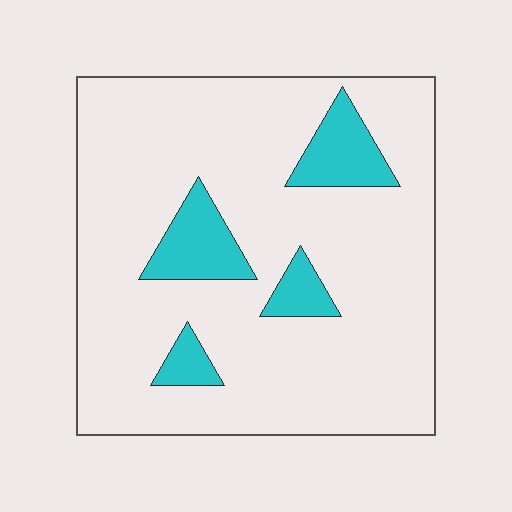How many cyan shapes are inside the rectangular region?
4.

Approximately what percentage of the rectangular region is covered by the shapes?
Approximately 15%.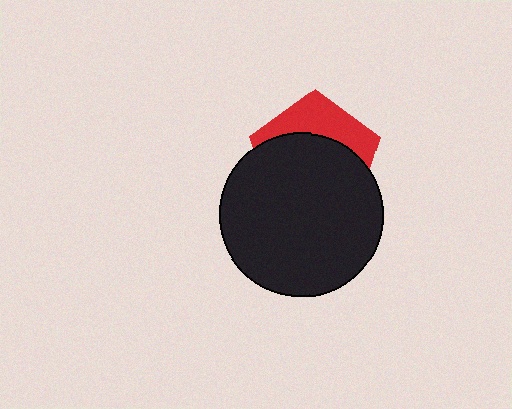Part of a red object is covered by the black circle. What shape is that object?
It is a pentagon.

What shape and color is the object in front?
The object in front is a black circle.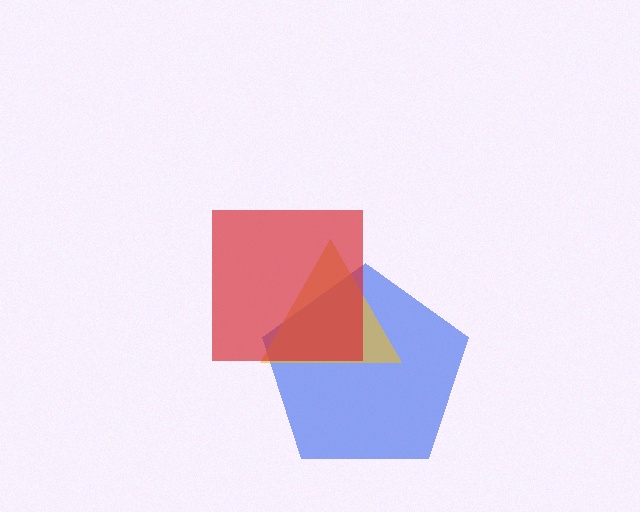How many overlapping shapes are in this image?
There are 3 overlapping shapes in the image.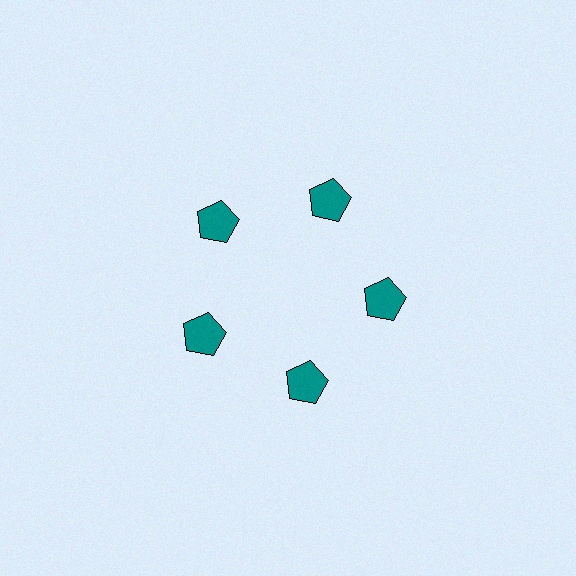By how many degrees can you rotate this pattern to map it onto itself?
The pattern maps onto itself every 72 degrees of rotation.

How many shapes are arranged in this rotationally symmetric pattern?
There are 5 shapes, arranged in 5 groups of 1.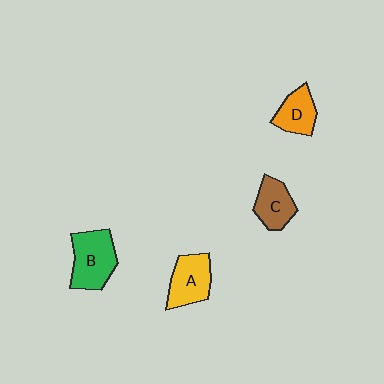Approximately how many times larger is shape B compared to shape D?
Approximately 1.5 times.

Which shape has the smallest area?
Shape D (orange).